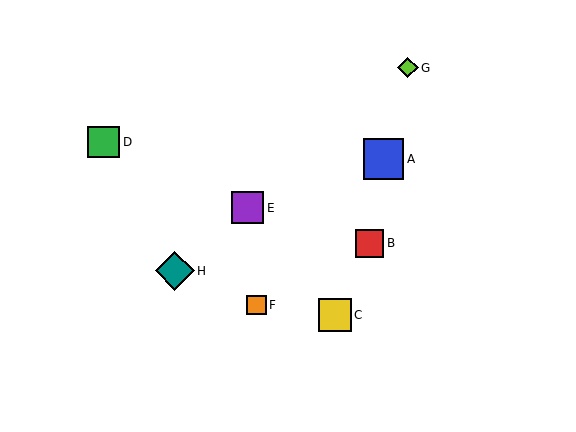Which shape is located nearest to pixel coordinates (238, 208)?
The purple square (labeled E) at (247, 208) is nearest to that location.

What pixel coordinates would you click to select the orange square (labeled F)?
Click at (257, 305) to select the orange square F.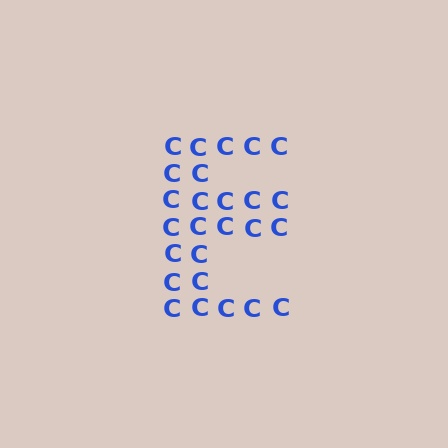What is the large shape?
The large shape is the letter E.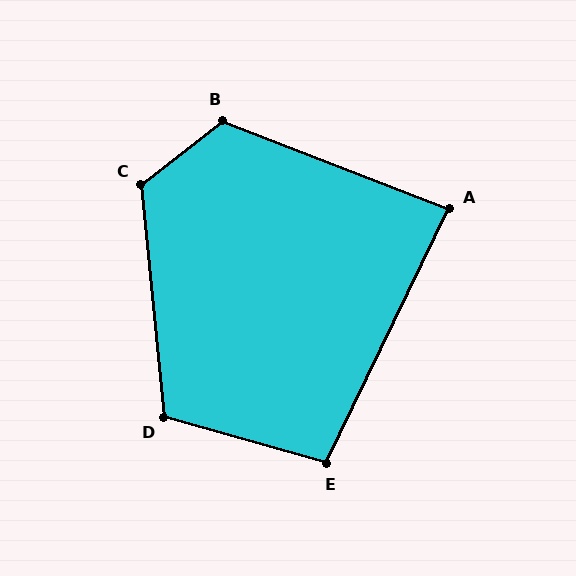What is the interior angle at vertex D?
Approximately 111 degrees (obtuse).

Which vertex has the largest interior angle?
C, at approximately 123 degrees.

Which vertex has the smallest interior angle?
A, at approximately 86 degrees.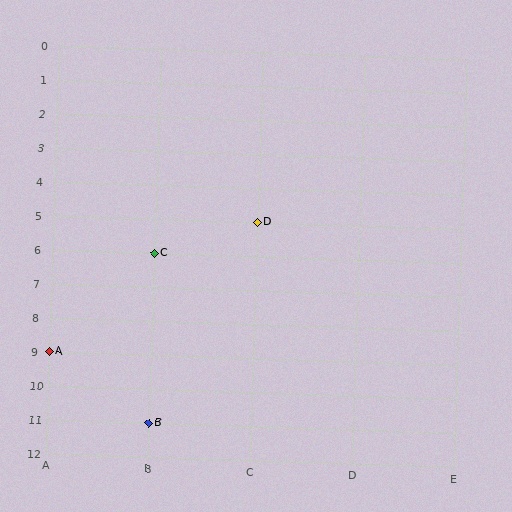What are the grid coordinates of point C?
Point C is at grid coordinates (B, 6).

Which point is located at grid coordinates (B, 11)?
Point B is at (B, 11).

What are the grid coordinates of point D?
Point D is at grid coordinates (C, 5).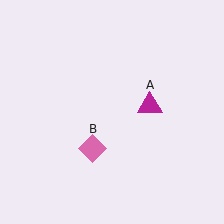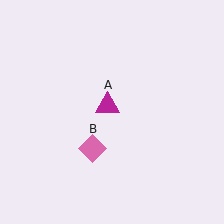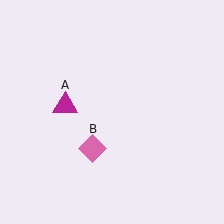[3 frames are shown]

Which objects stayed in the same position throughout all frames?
Pink diamond (object B) remained stationary.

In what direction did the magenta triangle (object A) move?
The magenta triangle (object A) moved left.